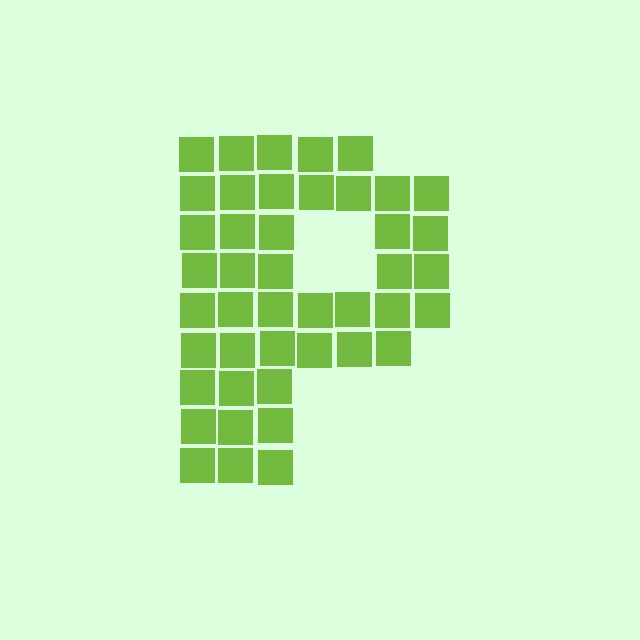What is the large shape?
The large shape is the letter P.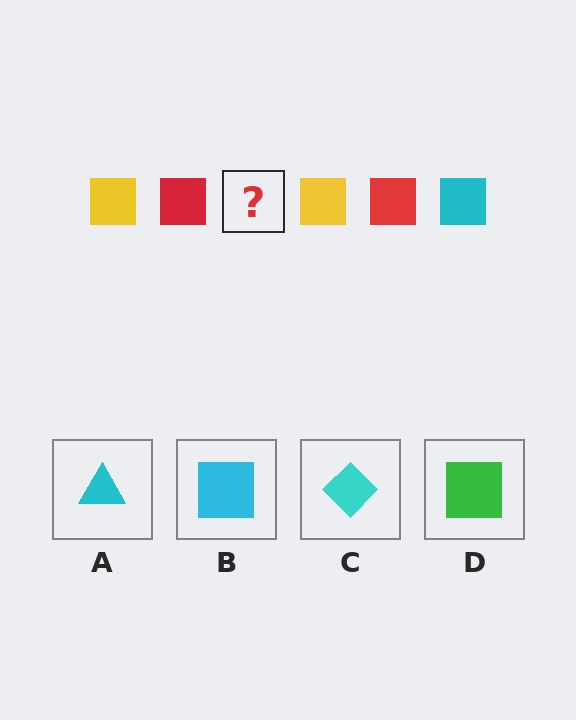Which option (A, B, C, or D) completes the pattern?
B.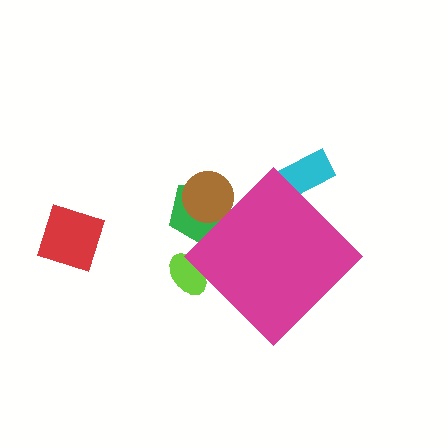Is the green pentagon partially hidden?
Yes, the green pentagon is partially hidden behind the magenta diamond.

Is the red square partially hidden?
No, the red square is fully visible.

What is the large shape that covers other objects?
A magenta diamond.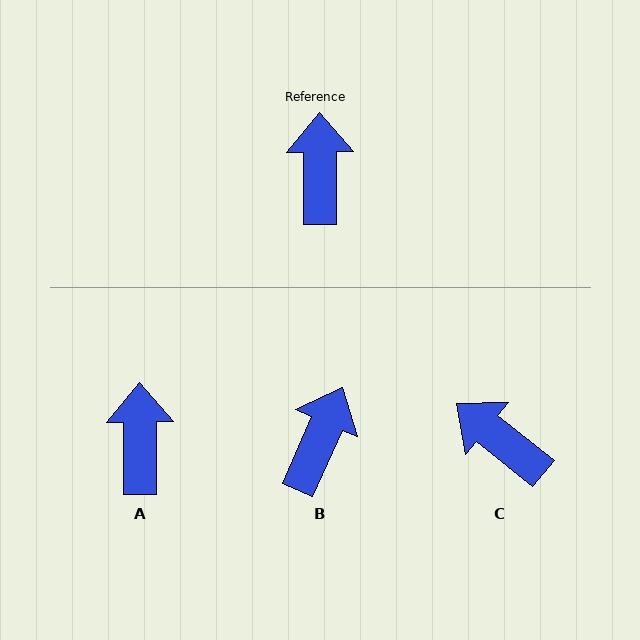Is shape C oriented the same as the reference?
No, it is off by about 51 degrees.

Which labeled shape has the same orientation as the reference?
A.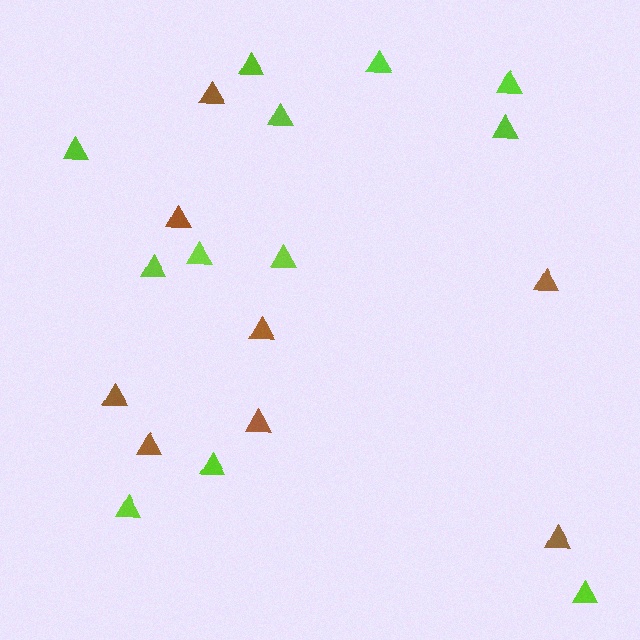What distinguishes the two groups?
There are 2 groups: one group of lime triangles (12) and one group of brown triangles (8).